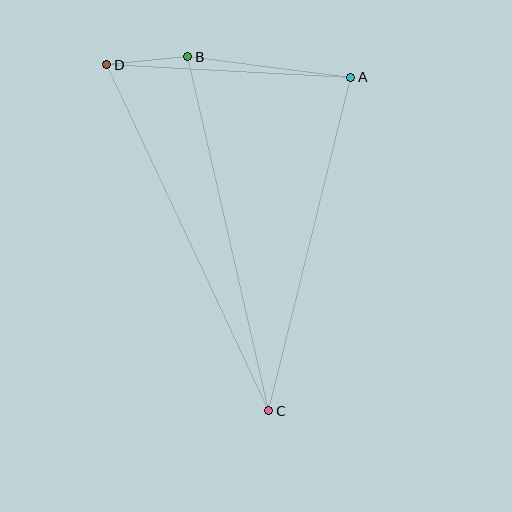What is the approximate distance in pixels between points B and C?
The distance between B and C is approximately 363 pixels.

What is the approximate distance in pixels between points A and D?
The distance between A and D is approximately 244 pixels.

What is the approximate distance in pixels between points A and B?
The distance between A and B is approximately 164 pixels.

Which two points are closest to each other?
Points B and D are closest to each other.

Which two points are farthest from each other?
Points C and D are farthest from each other.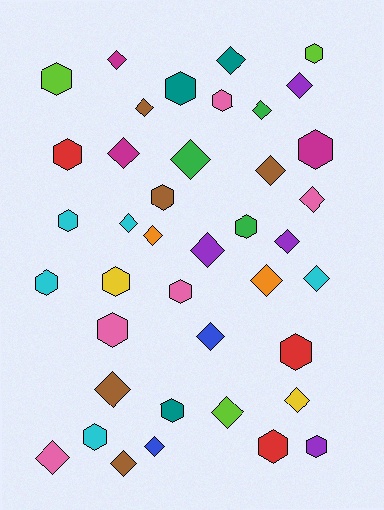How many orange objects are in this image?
There are 2 orange objects.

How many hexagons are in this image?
There are 18 hexagons.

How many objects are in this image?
There are 40 objects.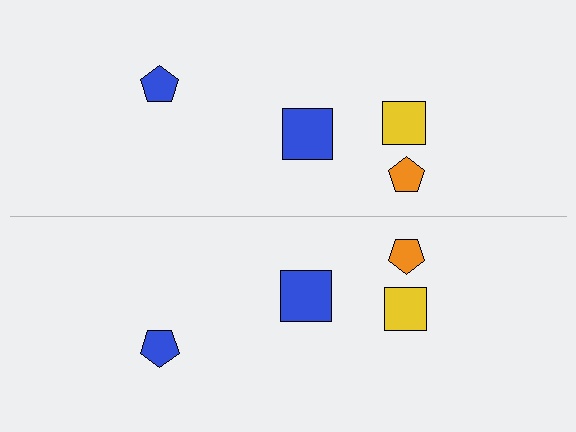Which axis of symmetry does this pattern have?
The pattern has a horizontal axis of symmetry running through the center of the image.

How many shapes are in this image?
There are 8 shapes in this image.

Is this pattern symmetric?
Yes, this pattern has bilateral (reflection) symmetry.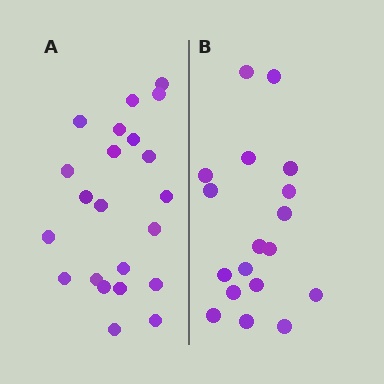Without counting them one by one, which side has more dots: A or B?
Region A (the left region) has more dots.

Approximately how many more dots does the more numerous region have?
Region A has about 4 more dots than region B.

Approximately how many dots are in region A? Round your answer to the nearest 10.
About 20 dots. (The exact count is 22, which rounds to 20.)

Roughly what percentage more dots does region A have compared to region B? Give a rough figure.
About 20% more.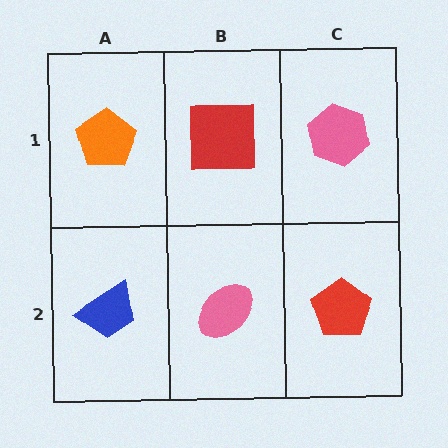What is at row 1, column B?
A red square.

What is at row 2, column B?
A pink ellipse.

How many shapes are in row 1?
3 shapes.